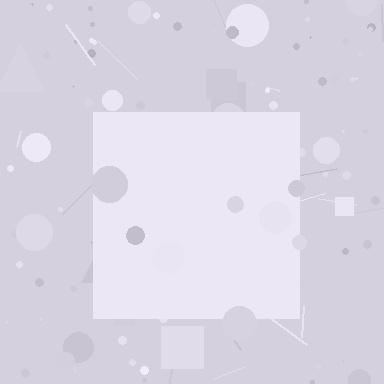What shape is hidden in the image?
A square is hidden in the image.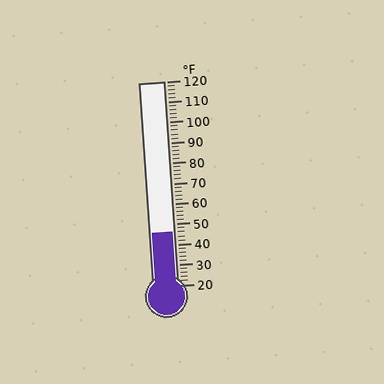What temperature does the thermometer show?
The thermometer shows approximately 46°F.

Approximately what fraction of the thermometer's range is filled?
The thermometer is filled to approximately 25% of its range.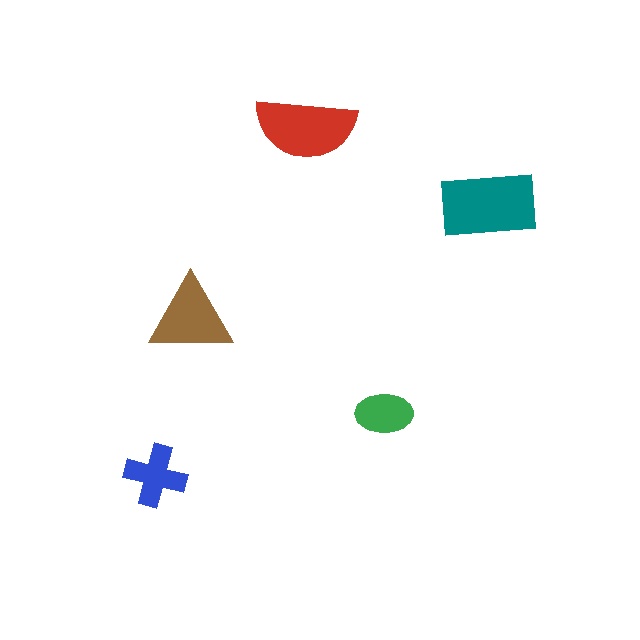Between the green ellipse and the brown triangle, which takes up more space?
The brown triangle.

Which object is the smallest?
The green ellipse.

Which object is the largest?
The teal rectangle.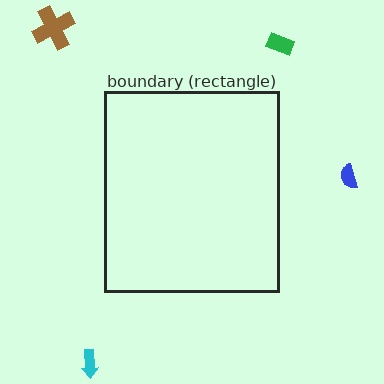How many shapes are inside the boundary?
0 inside, 4 outside.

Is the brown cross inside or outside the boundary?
Outside.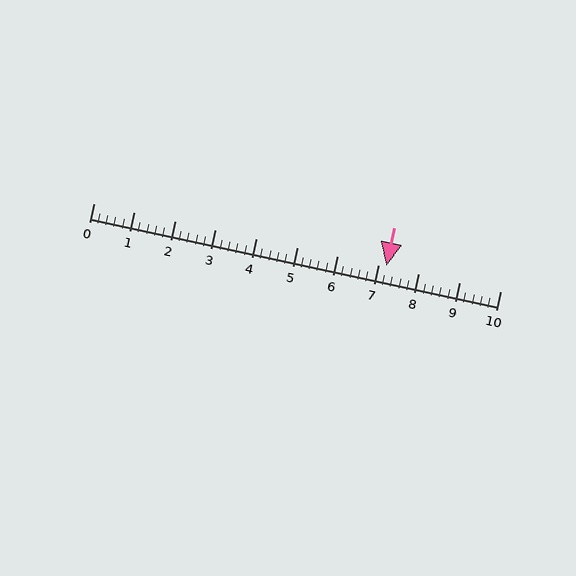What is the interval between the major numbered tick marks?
The major tick marks are spaced 1 units apart.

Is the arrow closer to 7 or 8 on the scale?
The arrow is closer to 7.